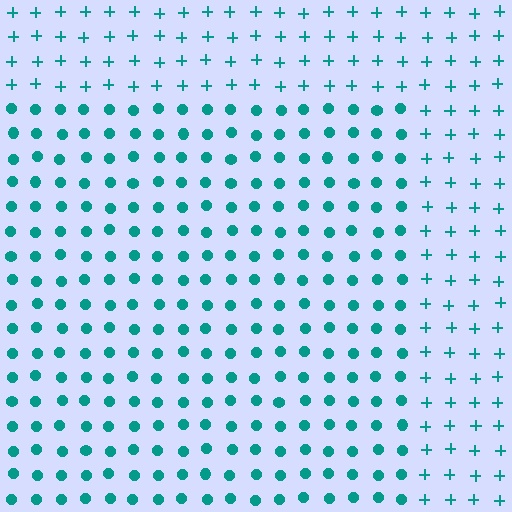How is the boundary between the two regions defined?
The boundary is defined by a change in element shape: circles inside vs. plus signs outside. All elements share the same color and spacing.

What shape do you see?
I see a rectangle.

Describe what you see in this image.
The image is filled with small teal elements arranged in a uniform grid. A rectangle-shaped region contains circles, while the surrounding area contains plus signs. The boundary is defined purely by the change in element shape.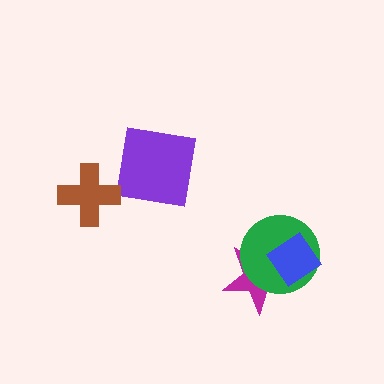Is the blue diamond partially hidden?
No, no other shape covers it.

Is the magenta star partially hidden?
Yes, it is partially covered by another shape.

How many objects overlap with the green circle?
2 objects overlap with the green circle.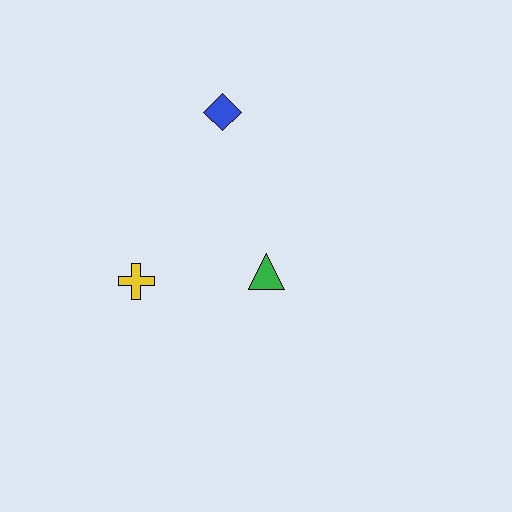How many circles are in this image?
There are no circles.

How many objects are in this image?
There are 3 objects.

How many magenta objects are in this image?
There are no magenta objects.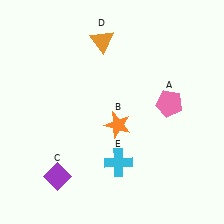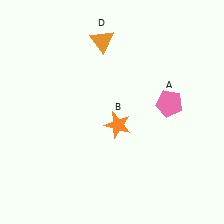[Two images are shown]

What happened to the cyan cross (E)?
The cyan cross (E) was removed in Image 2. It was in the bottom-right area of Image 1.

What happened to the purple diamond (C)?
The purple diamond (C) was removed in Image 2. It was in the bottom-left area of Image 1.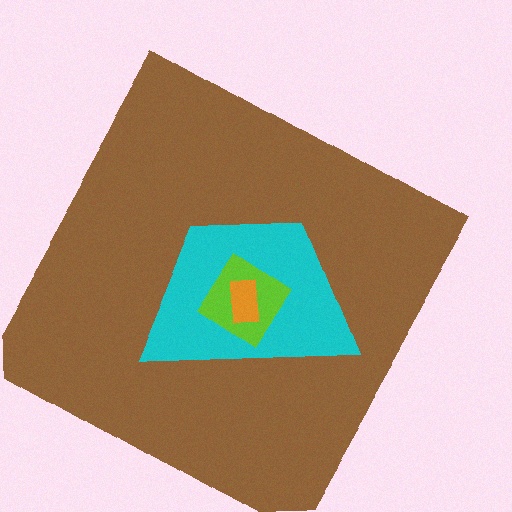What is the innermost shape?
The orange rectangle.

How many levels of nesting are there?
4.